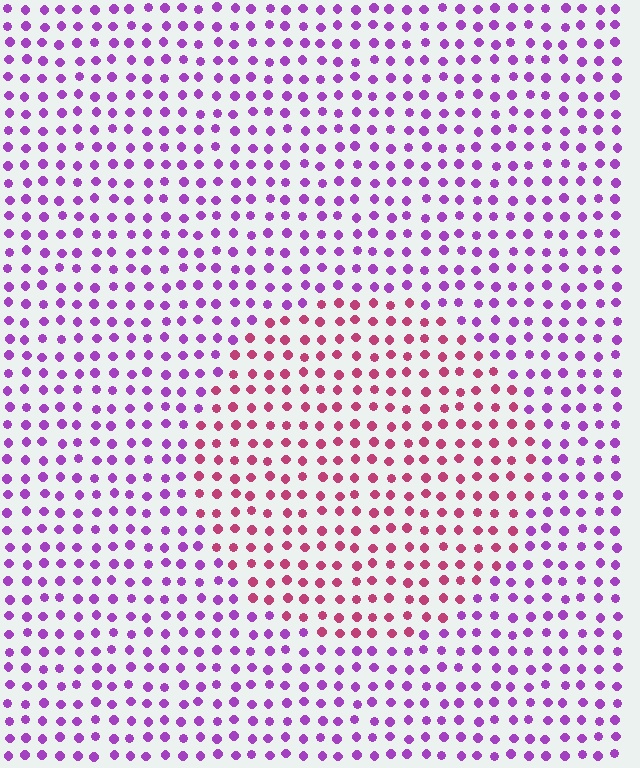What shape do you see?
I see a circle.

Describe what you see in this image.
The image is filled with small purple elements in a uniform arrangement. A circle-shaped region is visible where the elements are tinted to a slightly different hue, forming a subtle color boundary.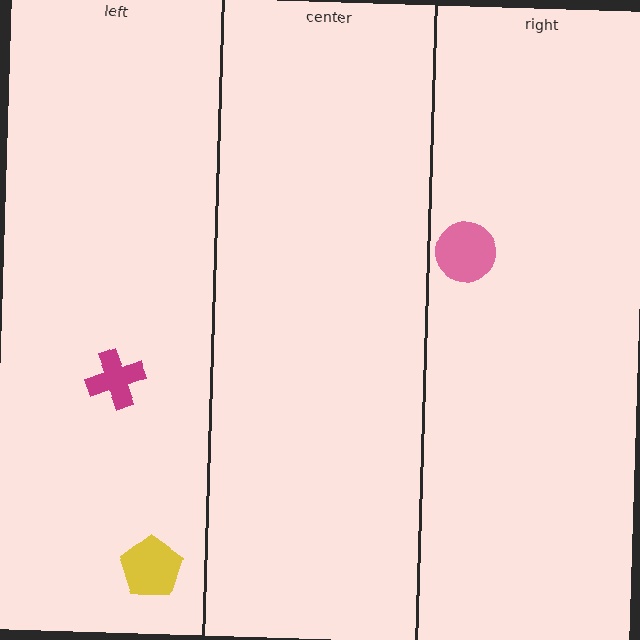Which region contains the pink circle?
The right region.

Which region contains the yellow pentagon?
The left region.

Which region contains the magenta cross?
The left region.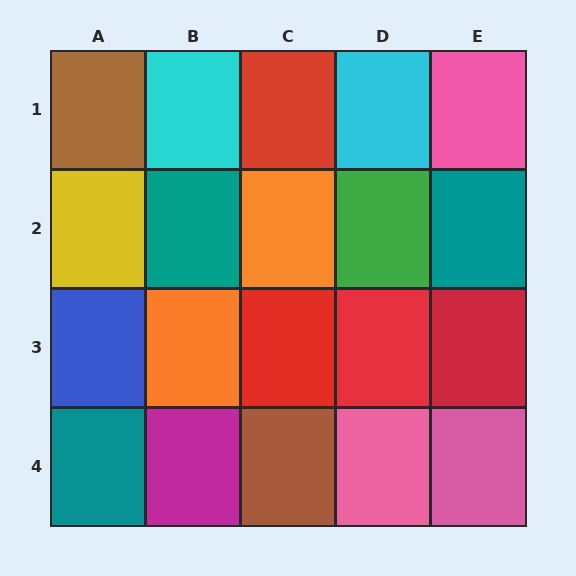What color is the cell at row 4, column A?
Teal.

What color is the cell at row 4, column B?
Magenta.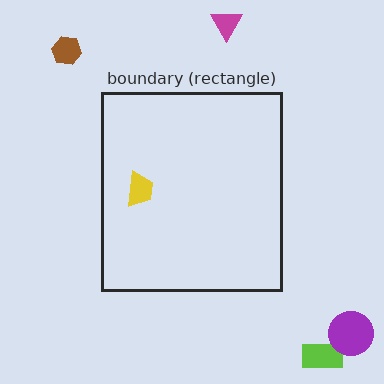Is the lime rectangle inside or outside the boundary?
Outside.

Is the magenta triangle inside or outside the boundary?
Outside.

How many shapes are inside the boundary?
1 inside, 4 outside.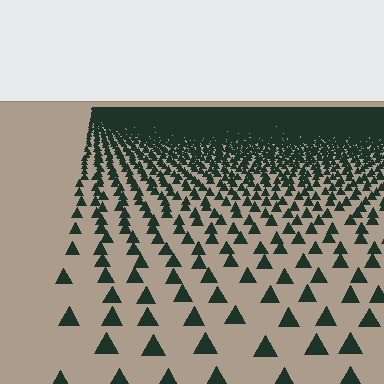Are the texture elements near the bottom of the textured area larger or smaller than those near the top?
Larger. Near the bottom, elements are closer to the viewer and appear at a bigger on-screen size.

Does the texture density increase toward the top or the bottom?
Density increases toward the top.